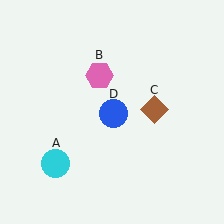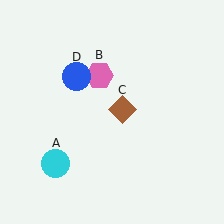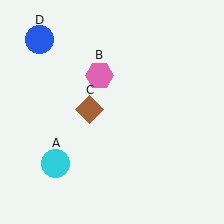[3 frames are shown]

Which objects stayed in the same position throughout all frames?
Cyan circle (object A) and pink hexagon (object B) remained stationary.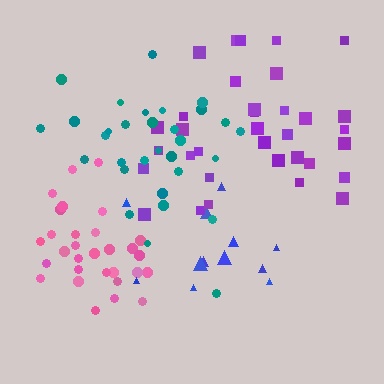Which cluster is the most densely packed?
Pink.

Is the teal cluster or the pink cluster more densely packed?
Pink.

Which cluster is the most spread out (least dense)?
Purple.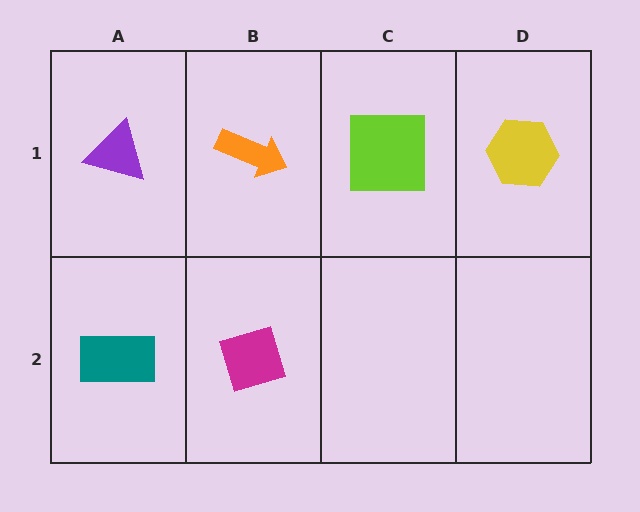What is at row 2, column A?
A teal rectangle.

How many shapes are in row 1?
4 shapes.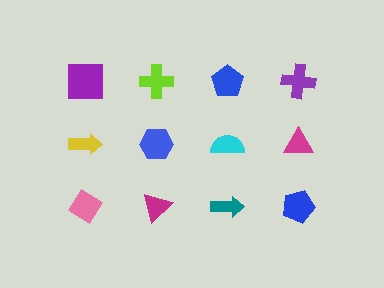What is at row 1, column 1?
A purple square.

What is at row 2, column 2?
A blue hexagon.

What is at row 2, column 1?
A yellow arrow.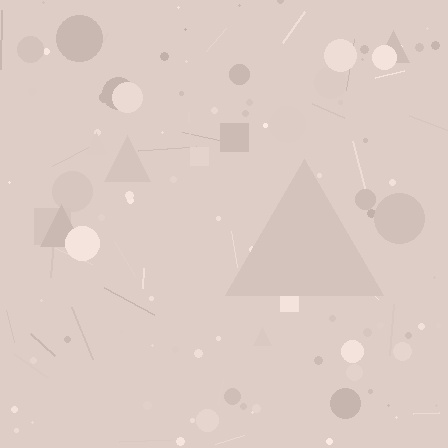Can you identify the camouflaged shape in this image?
The camouflaged shape is a triangle.